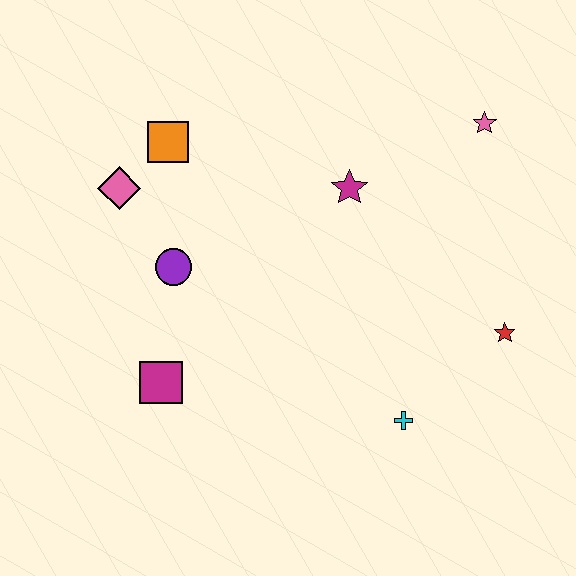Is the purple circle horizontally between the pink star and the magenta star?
No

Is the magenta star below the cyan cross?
No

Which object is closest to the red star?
The cyan cross is closest to the red star.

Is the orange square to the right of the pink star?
No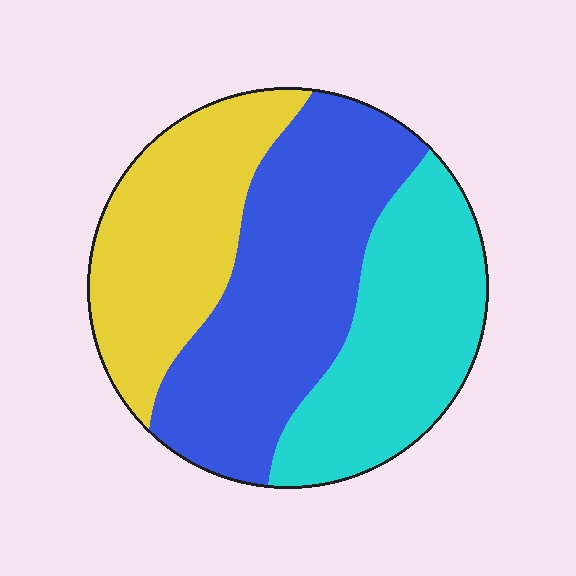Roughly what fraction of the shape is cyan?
Cyan takes up between a quarter and a half of the shape.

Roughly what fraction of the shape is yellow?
Yellow takes up about one quarter (1/4) of the shape.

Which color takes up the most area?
Blue, at roughly 40%.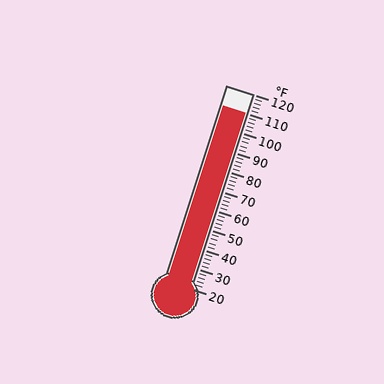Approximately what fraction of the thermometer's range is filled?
The thermometer is filled to approximately 90% of its range.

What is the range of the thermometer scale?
The thermometer scale ranges from 20°F to 120°F.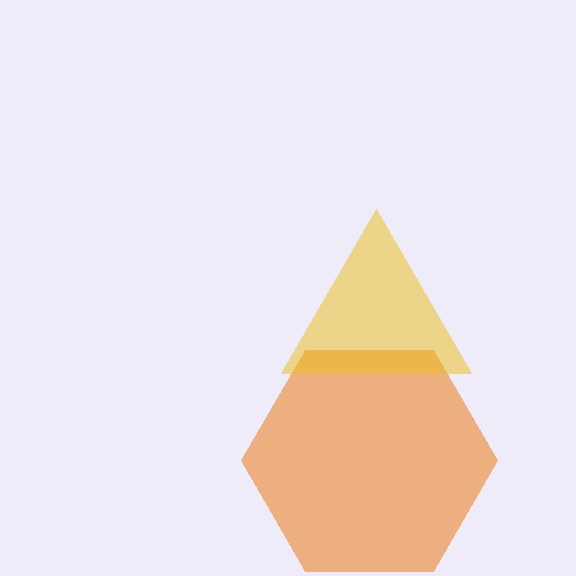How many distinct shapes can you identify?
There are 2 distinct shapes: an orange hexagon, a yellow triangle.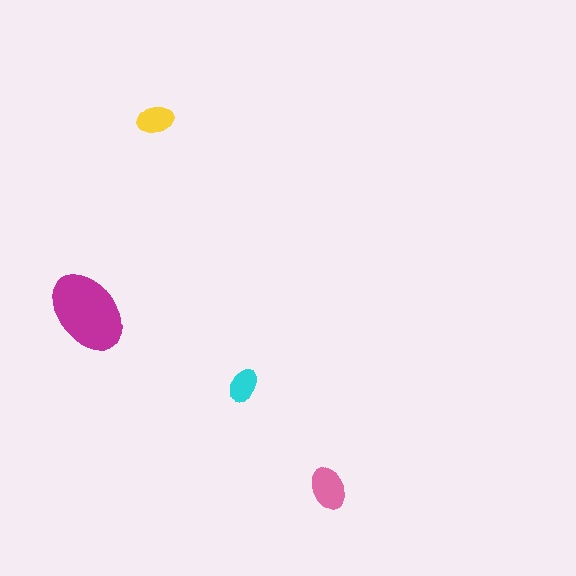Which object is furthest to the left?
The magenta ellipse is leftmost.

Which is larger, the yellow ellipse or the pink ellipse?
The pink one.